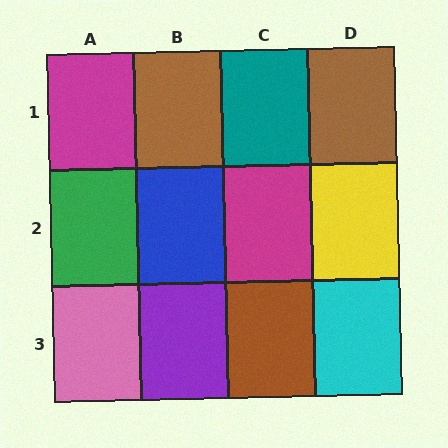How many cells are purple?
1 cell is purple.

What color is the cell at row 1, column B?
Brown.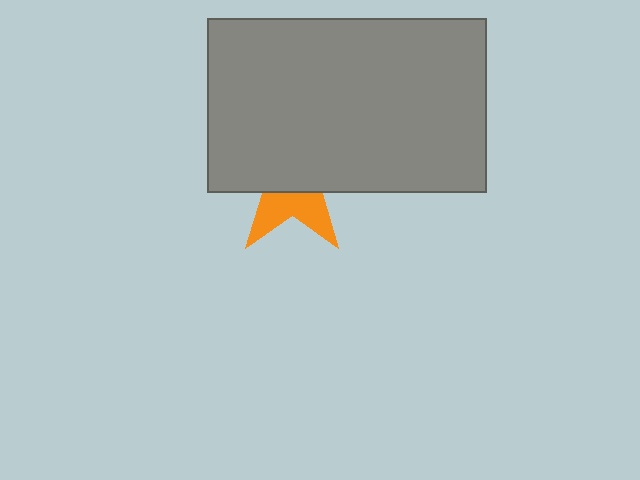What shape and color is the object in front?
The object in front is a gray rectangle.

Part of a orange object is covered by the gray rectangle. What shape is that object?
It is a star.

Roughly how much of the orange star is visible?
A small part of it is visible (roughly 37%).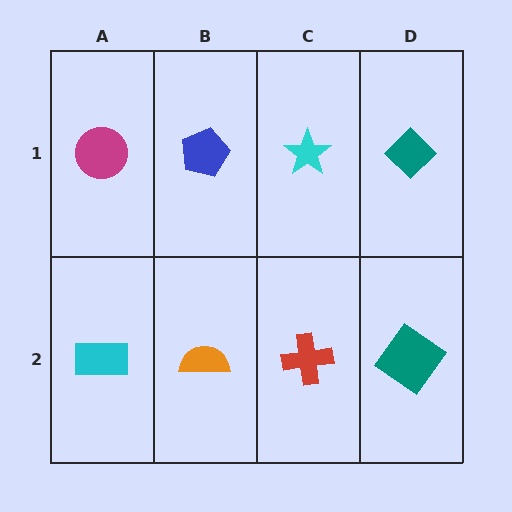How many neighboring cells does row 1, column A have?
2.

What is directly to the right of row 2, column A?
An orange semicircle.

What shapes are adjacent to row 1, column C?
A red cross (row 2, column C), a blue pentagon (row 1, column B), a teal diamond (row 1, column D).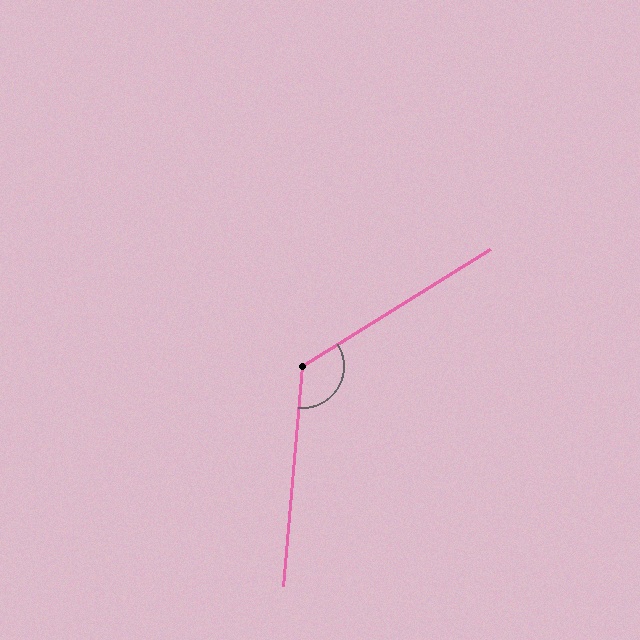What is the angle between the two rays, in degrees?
Approximately 127 degrees.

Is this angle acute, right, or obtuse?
It is obtuse.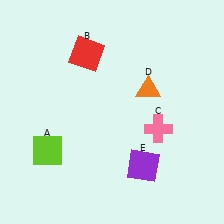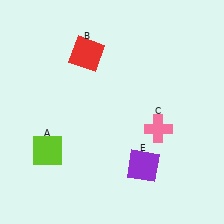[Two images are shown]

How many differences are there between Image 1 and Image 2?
There is 1 difference between the two images.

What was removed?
The orange triangle (D) was removed in Image 2.